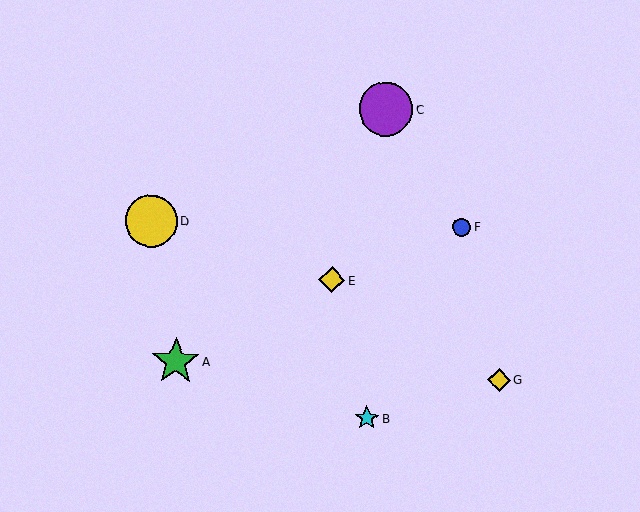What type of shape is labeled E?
Shape E is a yellow diamond.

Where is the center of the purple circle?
The center of the purple circle is at (386, 109).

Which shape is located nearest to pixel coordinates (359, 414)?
The cyan star (labeled B) at (367, 418) is nearest to that location.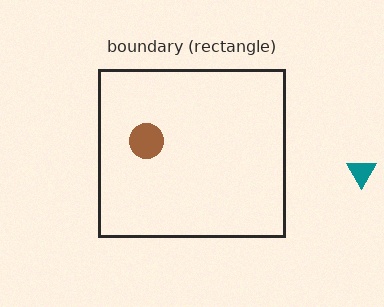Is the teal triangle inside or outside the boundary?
Outside.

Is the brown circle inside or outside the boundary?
Inside.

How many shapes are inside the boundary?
1 inside, 1 outside.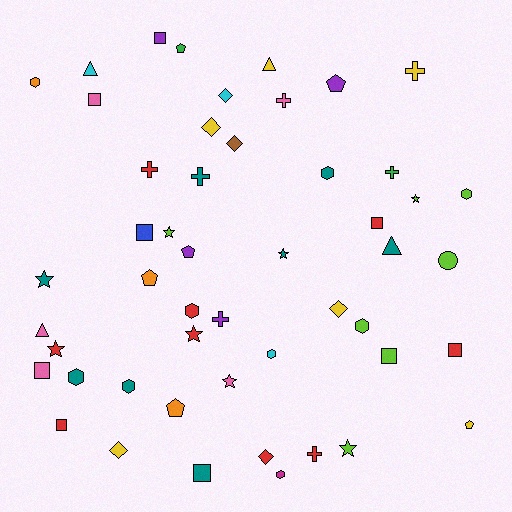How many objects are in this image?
There are 50 objects.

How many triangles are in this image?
There are 4 triangles.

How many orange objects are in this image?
There are 3 orange objects.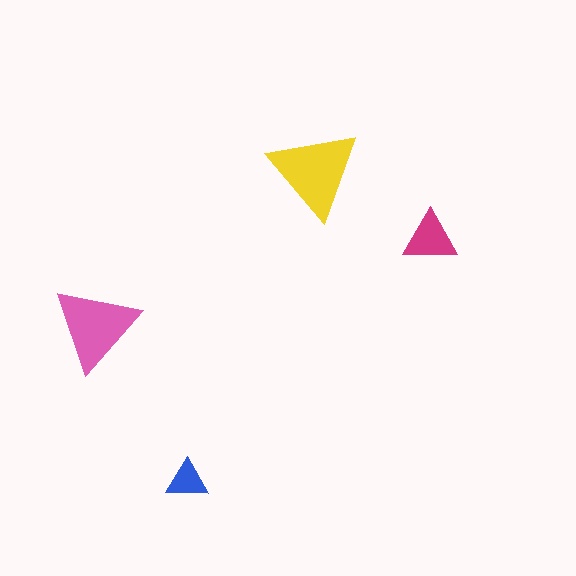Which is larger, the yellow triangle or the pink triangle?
The yellow one.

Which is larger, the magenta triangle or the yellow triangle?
The yellow one.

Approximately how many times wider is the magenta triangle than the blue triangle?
About 1.5 times wider.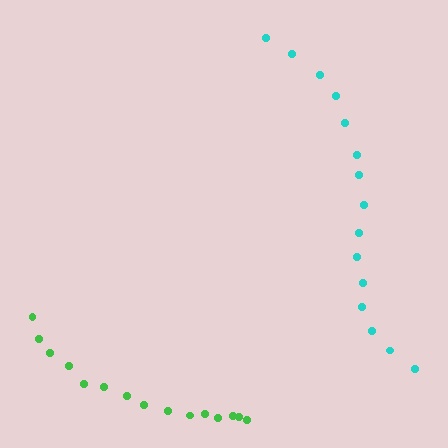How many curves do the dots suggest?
There are 2 distinct paths.